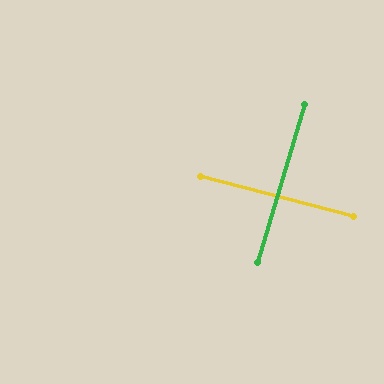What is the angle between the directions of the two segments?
Approximately 88 degrees.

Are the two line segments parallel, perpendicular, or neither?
Perpendicular — they meet at approximately 88°.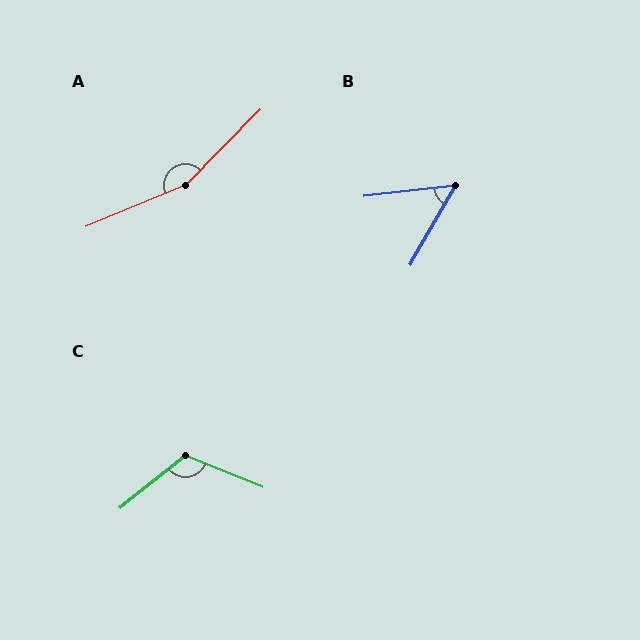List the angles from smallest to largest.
B (53°), C (119°), A (157°).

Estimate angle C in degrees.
Approximately 119 degrees.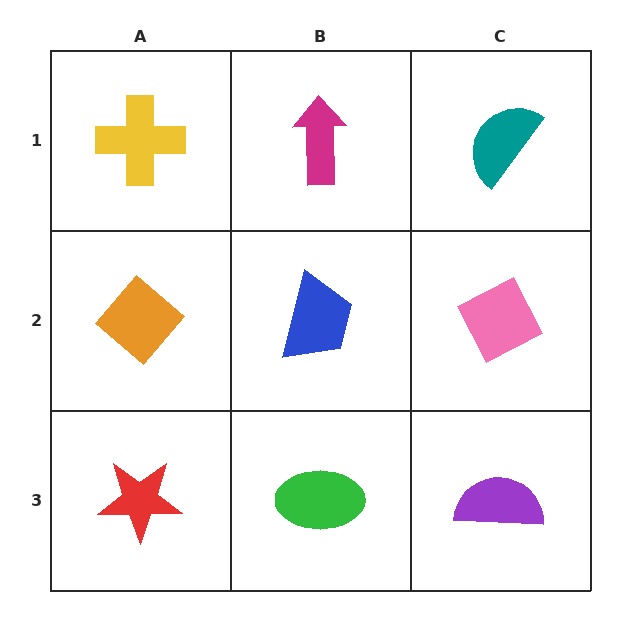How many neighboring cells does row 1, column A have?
2.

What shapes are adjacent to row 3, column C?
A pink diamond (row 2, column C), a green ellipse (row 3, column B).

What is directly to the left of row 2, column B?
An orange diamond.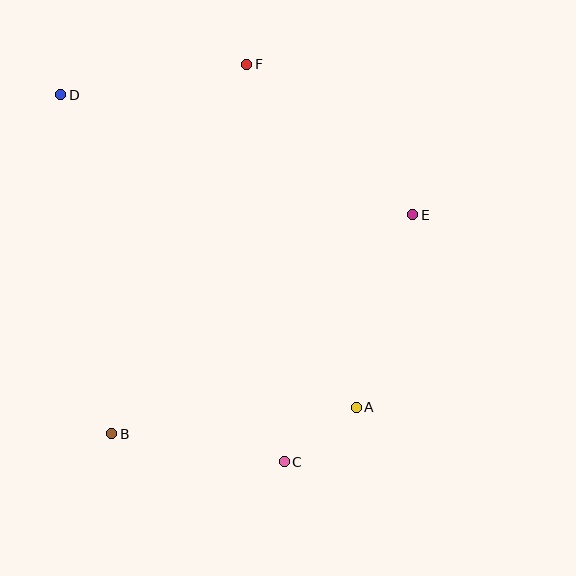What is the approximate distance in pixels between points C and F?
The distance between C and F is approximately 399 pixels.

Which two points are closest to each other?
Points A and C are closest to each other.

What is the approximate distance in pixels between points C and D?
The distance between C and D is approximately 430 pixels.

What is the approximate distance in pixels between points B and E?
The distance between B and E is approximately 372 pixels.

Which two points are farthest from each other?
Points A and D are farthest from each other.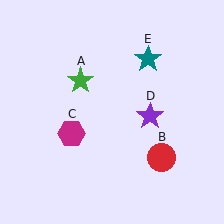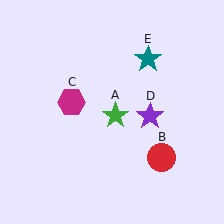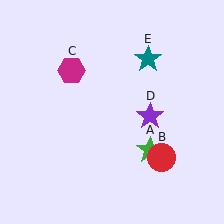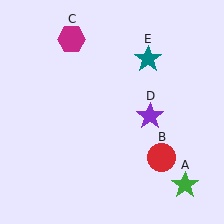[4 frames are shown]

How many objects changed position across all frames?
2 objects changed position: green star (object A), magenta hexagon (object C).